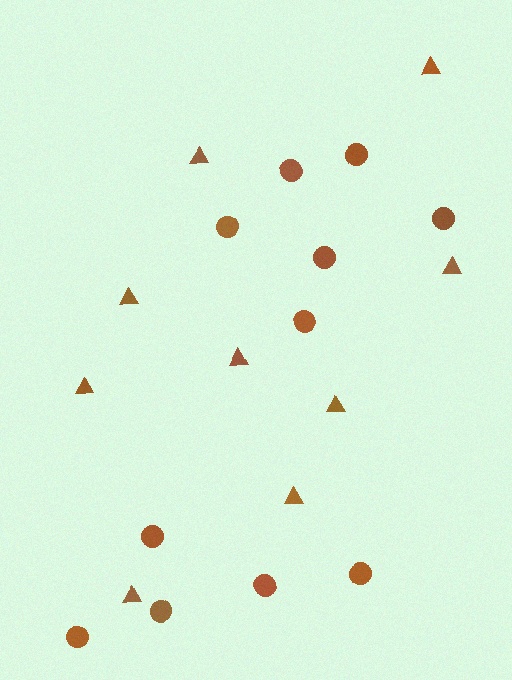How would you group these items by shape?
There are 2 groups: one group of circles (11) and one group of triangles (9).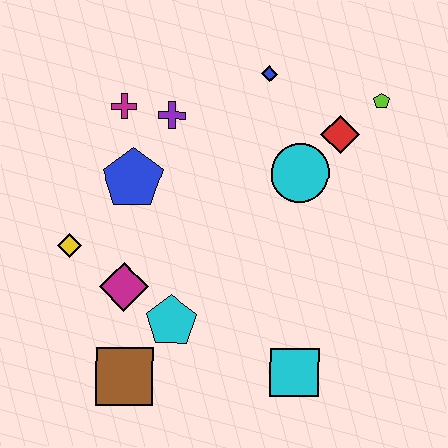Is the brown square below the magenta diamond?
Yes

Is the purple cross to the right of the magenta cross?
Yes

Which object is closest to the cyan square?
The cyan pentagon is closest to the cyan square.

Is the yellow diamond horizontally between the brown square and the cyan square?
No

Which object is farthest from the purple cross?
The cyan square is farthest from the purple cross.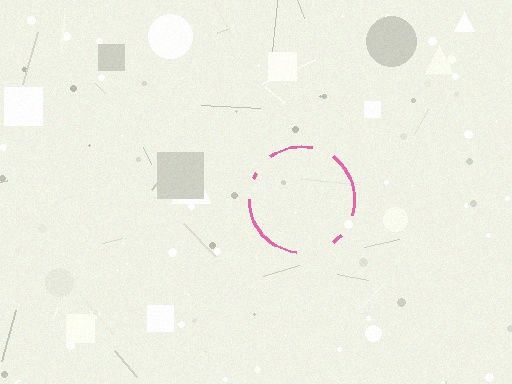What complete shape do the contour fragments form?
The contour fragments form a circle.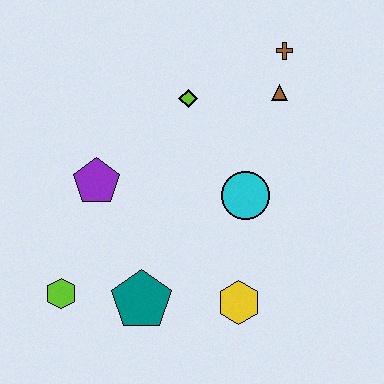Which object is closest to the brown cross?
The brown triangle is closest to the brown cross.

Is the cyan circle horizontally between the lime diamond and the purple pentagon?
No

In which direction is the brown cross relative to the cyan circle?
The brown cross is above the cyan circle.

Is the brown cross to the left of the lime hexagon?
No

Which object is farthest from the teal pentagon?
The brown cross is farthest from the teal pentagon.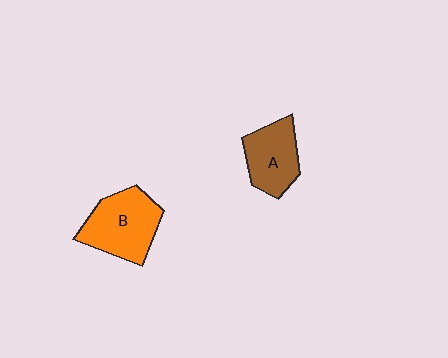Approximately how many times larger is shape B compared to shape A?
Approximately 1.3 times.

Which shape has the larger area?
Shape B (orange).